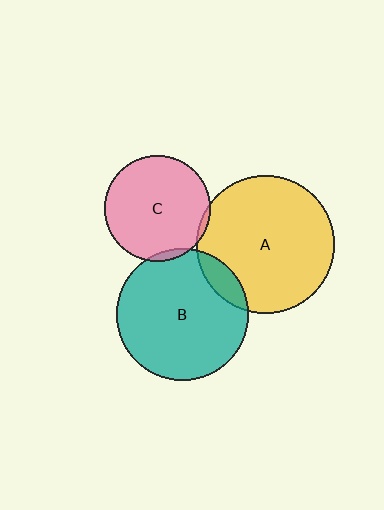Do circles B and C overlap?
Yes.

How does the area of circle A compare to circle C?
Approximately 1.7 times.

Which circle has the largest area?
Circle A (yellow).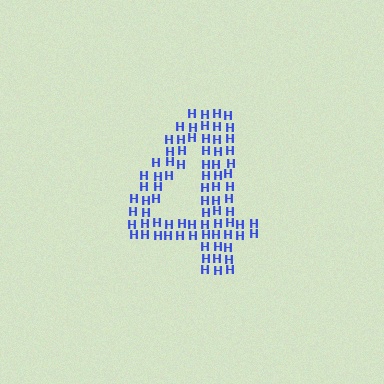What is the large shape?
The large shape is the digit 4.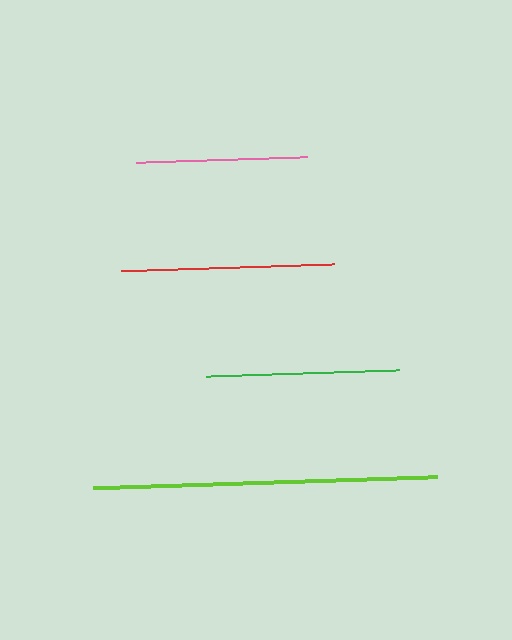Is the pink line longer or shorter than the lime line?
The lime line is longer than the pink line.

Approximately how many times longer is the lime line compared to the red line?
The lime line is approximately 1.6 times the length of the red line.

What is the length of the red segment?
The red segment is approximately 213 pixels long.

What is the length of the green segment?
The green segment is approximately 193 pixels long.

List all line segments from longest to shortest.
From longest to shortest: lime, red, green, pink.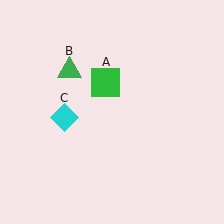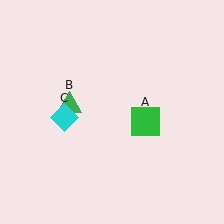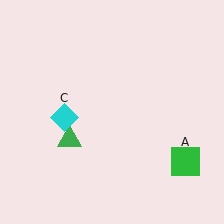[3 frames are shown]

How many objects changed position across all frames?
2 objects changed position: green square (object A), green triangle (object B).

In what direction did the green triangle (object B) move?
The green triangle (object B) moved down.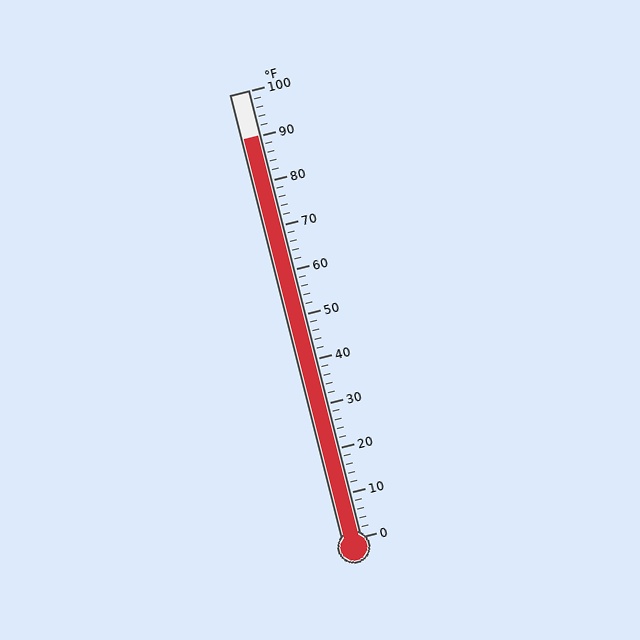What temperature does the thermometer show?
The thermometer shows approximately 90°F.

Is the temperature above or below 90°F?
The temperature is at 90°F.